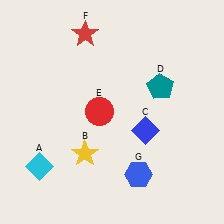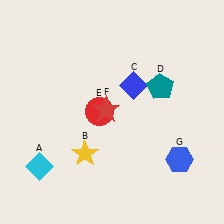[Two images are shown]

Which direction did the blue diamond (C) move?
The blue diamond (C) moved up.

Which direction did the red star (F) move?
The red star (F) moved down.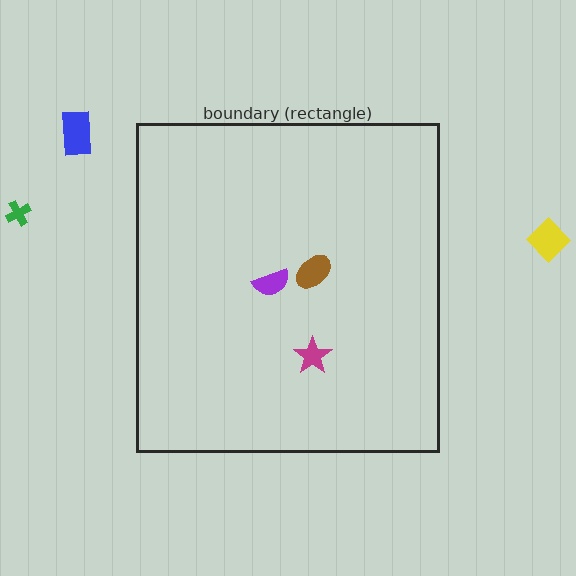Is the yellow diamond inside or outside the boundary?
Outside.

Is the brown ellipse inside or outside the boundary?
Inside.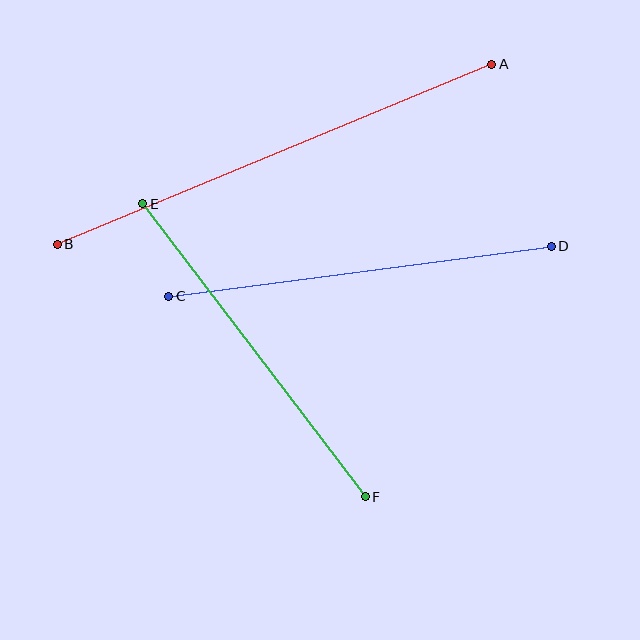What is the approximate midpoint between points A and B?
The midpoint is at approximately (274, 154) pixels.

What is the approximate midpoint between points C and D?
The midpoint is at approximately (360, 271) pixels.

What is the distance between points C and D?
The distance is approximately 385 pixels.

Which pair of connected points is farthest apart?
Points A and B are farthest apart.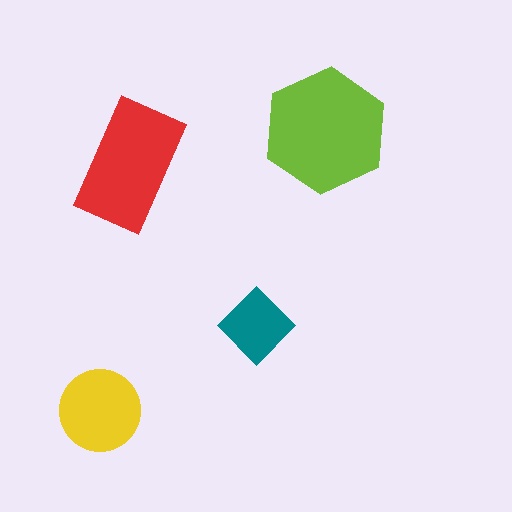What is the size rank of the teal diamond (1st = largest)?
4th.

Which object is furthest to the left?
The yellow circle is leftmost.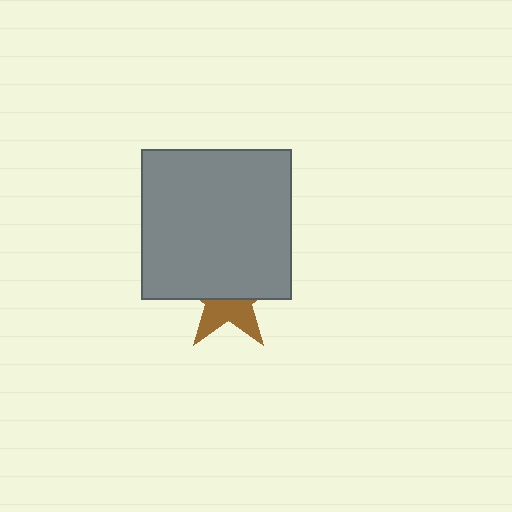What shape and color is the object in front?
The object in front is a gray square.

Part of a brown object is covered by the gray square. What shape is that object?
It is a star.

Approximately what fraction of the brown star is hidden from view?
Roughly 58% of the brown star is hidden behind the gray square.